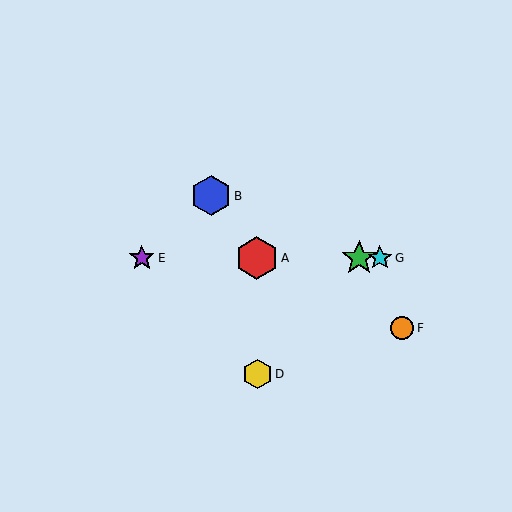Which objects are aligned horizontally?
Objects A, C, E, G are aligned horizontally.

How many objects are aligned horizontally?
4 objects (A, C, E, G) are aligned horizontally.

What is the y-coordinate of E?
Object E is at y≈258.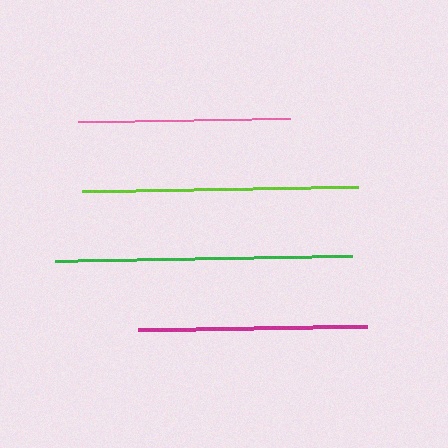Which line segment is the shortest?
The pink line is the shortest at approximately 212 pixels.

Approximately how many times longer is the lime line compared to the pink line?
The lime line is approximately 1.3 times the length of the pink line.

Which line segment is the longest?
The green line is the longest at approximately 298 pixels.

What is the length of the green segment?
The green segment is approximately 298 pixels long.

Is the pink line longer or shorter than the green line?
The green line is longer than the pink line.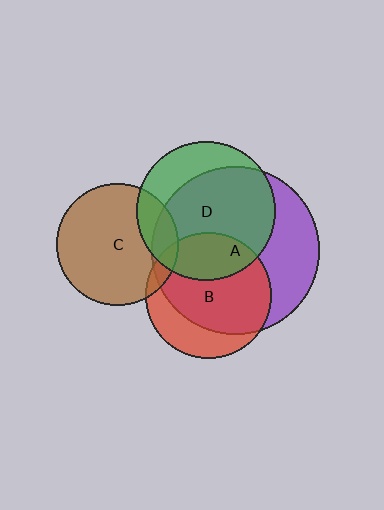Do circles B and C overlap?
Yes.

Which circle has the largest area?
Circle A (purple).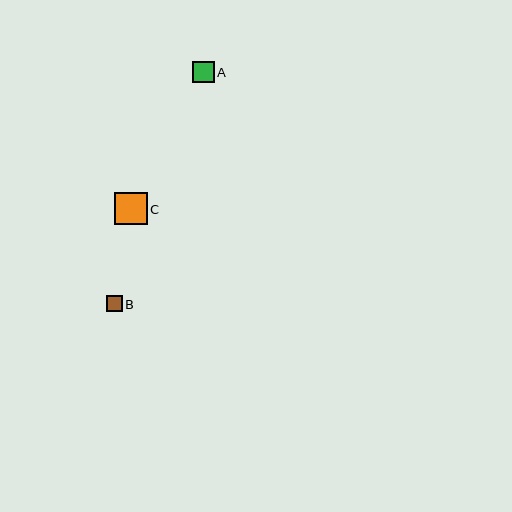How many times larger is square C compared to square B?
Square C is approximately 2.0 times the size of square B.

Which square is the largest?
Square C is the largest with a size of approximately 32 pixels.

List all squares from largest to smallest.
From largest to smallest: C, A, B.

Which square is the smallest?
Square B is the smallest with a size of approximately 16 pixels.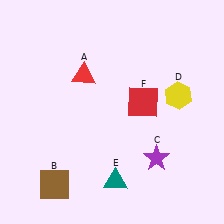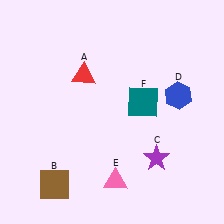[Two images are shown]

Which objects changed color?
D changed from yellow to blue. E changed from teal to pink. F changed from red to teal.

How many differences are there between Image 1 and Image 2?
There are 3 differences between the two images.